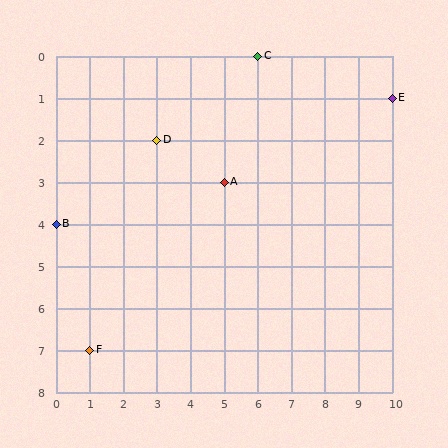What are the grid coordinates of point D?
Point D is at grid coordinates (3, 2).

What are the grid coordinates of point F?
Point F is at grid coordinates (1, 7).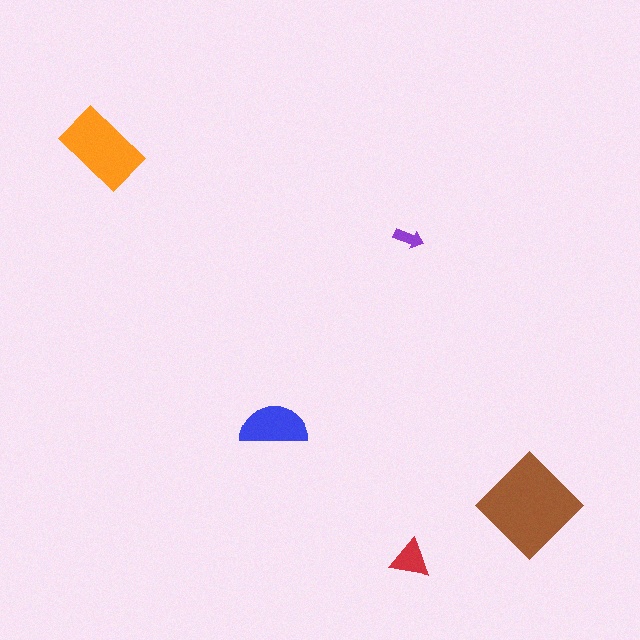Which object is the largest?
The brown diamond.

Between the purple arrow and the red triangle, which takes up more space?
The red triangle.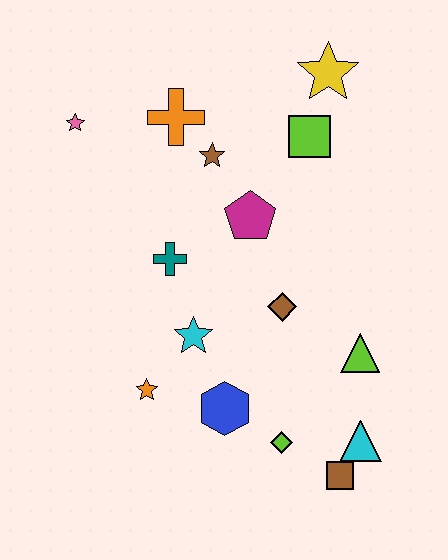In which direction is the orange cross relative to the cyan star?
The orange cross is above the cyan star.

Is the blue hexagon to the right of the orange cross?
Yes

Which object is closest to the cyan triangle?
The brown square is closest to the cyan triangle.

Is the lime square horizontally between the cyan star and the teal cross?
No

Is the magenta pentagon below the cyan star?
No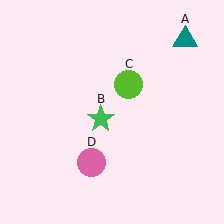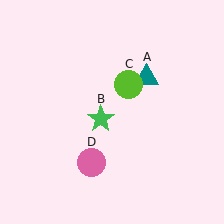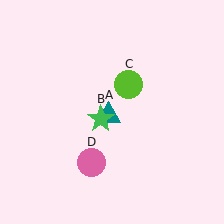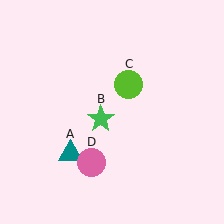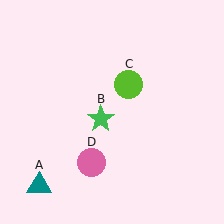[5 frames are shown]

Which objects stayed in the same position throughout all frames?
Green star (object B) and lime circle (object C) and pink circle (object D) remained stationary.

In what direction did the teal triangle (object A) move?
The teal triangle (object A) moved down and to the left.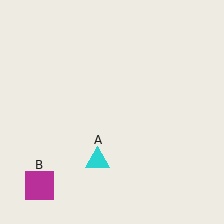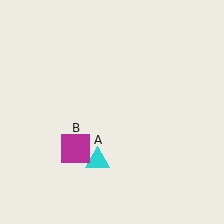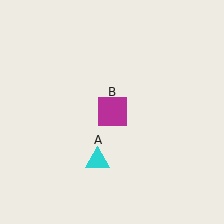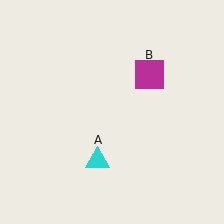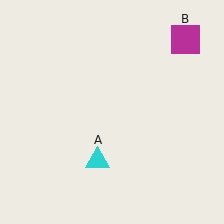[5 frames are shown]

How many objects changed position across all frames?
1 object changed position: magenta square (object B).